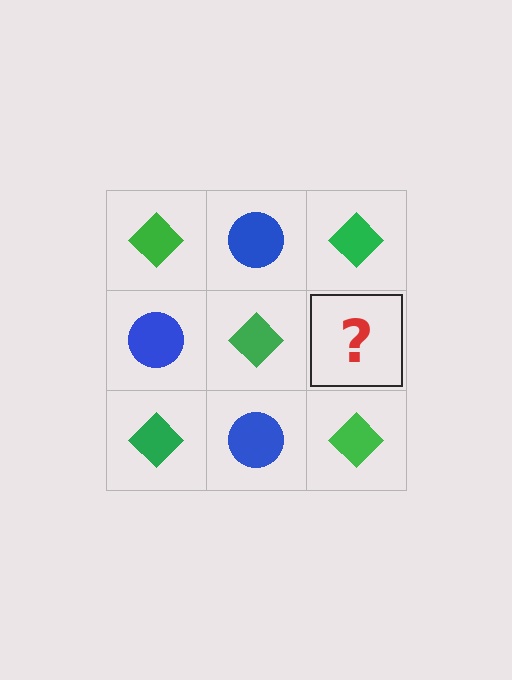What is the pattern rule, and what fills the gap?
The rule is that it alternates green diamond and blue circle in a checkerboard pattern. The gap should be filled with a blue circle.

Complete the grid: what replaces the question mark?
The question mark should be replaced with a blue circle.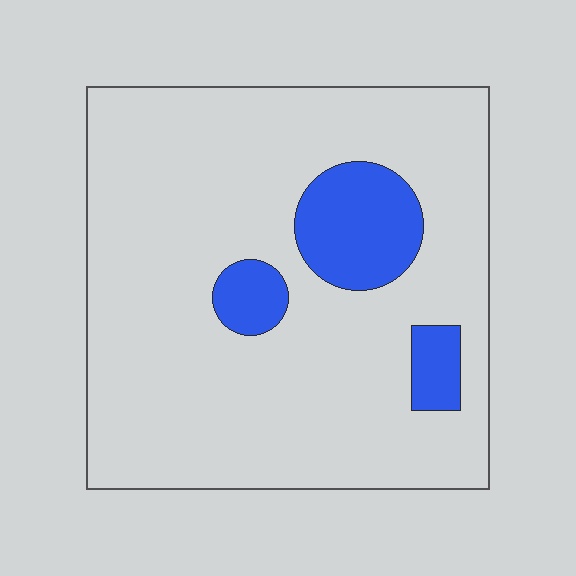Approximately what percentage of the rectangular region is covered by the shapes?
Approximately 15%.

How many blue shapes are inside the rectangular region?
3.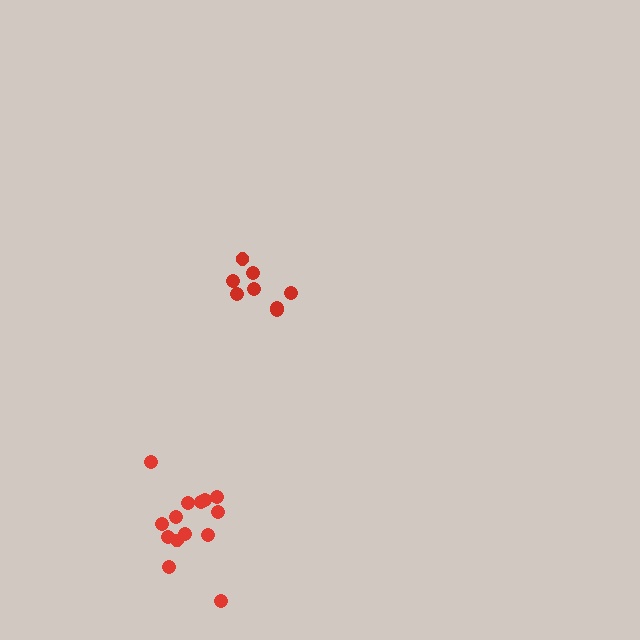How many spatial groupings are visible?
There are 2 spatial groupings.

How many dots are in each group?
Group 1: 14 dots, Group 2: 8 dots (22 total).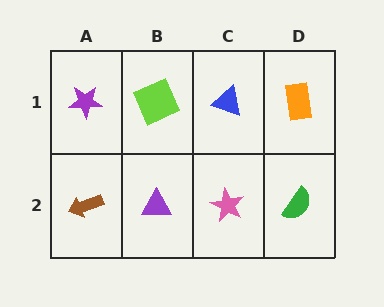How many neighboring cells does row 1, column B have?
3.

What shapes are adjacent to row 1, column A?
A brown arrow (row 2, column A), a lime square (row 1, column B).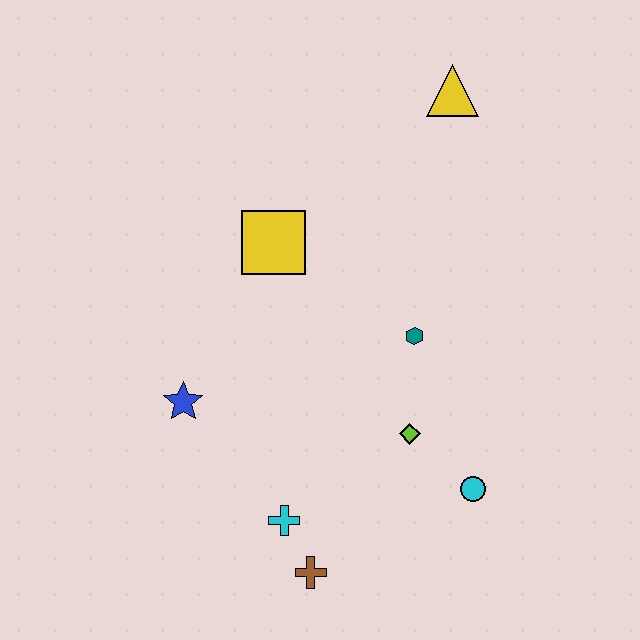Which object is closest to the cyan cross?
The brown cross is closest to the cyan cross.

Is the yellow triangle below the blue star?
No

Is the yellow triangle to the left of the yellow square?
No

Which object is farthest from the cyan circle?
The yellow triangle is farthest from the cyan circle.